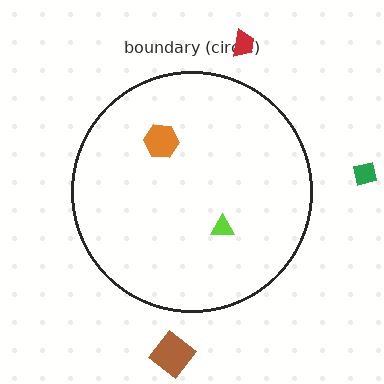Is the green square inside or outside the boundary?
Outside.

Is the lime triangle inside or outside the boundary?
Inside.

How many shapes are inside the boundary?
2 inside, 3 outside.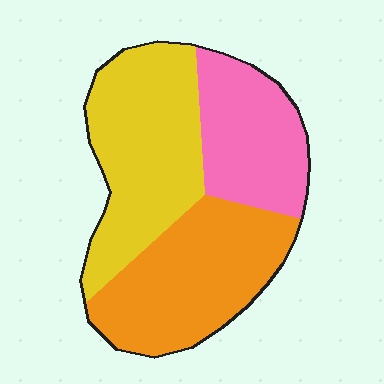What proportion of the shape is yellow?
Yellow covers about 40% of the shape.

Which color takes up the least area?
Pink, at roughly 25%.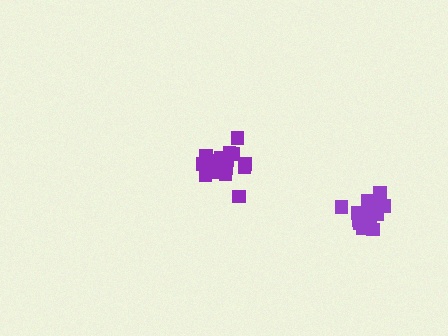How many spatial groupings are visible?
There are 2 spatial groupings.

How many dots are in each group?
Group 1: 16 dots, Group 2: 18 dots (34 total).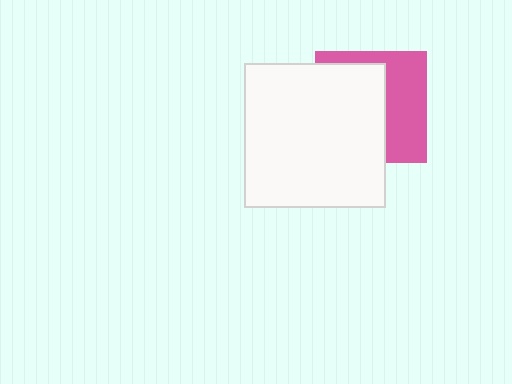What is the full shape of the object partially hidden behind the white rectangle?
The partially hidden object is a pink square.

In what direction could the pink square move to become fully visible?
The pink square could move right. That would shift it out from behind the white rectangle entirely.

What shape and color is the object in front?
The object in front is a white rectangle.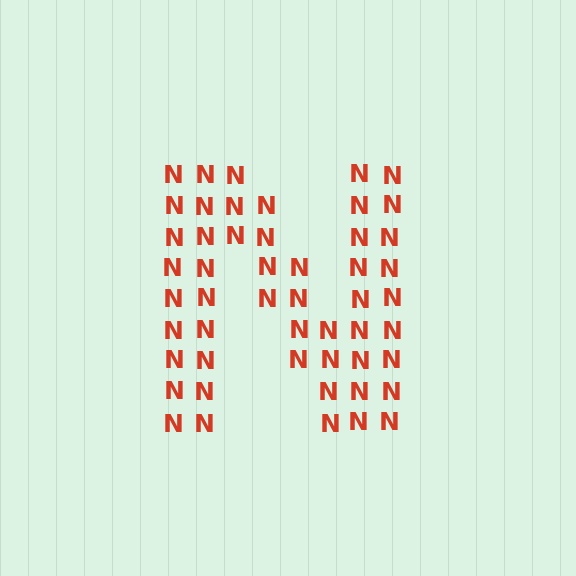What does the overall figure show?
The overall figure shows the letter N.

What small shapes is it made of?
It is made of small letter N's.